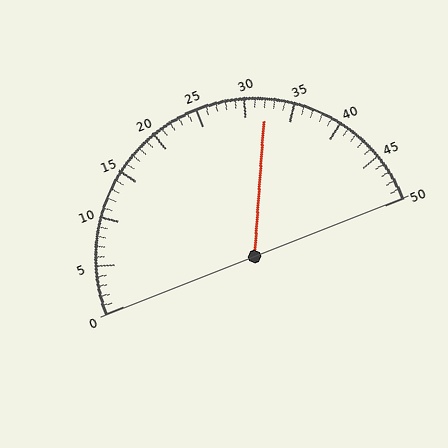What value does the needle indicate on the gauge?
The needle indicates approximately 32.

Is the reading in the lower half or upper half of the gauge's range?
The reading is in the upper half of the range (0 to 50).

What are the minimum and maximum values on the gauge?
The gauge ranges from 0 to 50.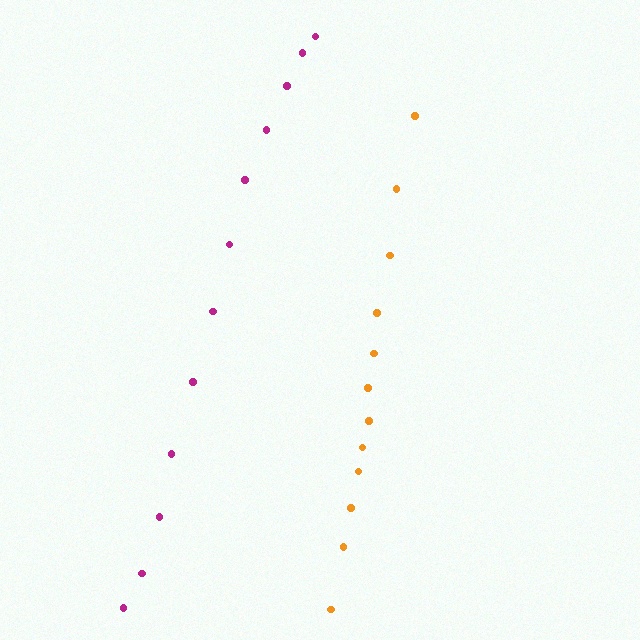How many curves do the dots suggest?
There are 2 distinct paths.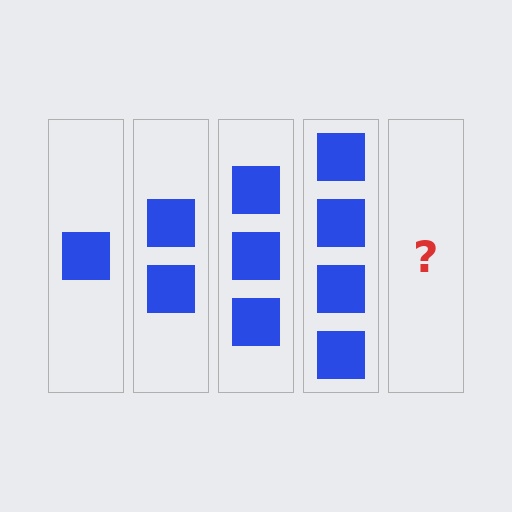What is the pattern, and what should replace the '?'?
The pattern is that each step adds one more square. The '?' should be 5 squares.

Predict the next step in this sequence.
The next step is 5 squares.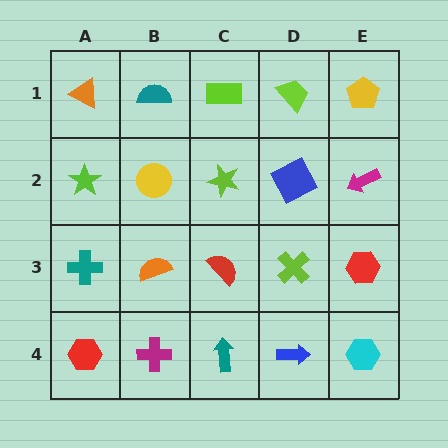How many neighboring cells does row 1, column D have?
3.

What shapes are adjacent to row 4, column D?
A lime cross (row 3, column D), a teal arrow (row 4, column C), a cyan hexagon (row 4, column E).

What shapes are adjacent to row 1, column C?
A lime star (row 2, column C), a teal semicircle (row 1, column B), a lime trapezoid (row 1, column D).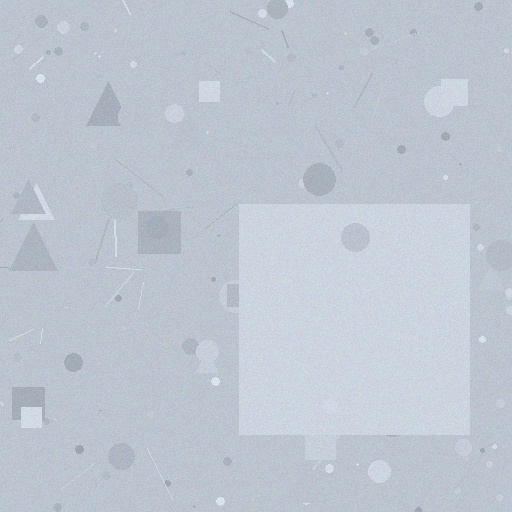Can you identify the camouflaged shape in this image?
The camouflaged shape is a square.